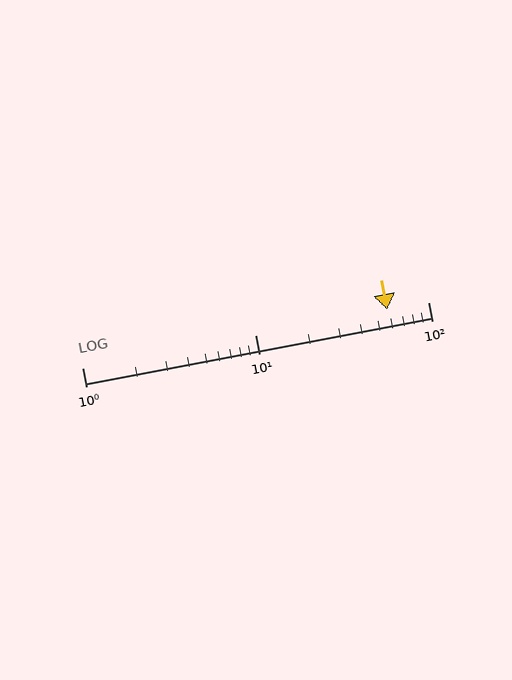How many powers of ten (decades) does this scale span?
The scale spans 2 decades, from 1 to 100.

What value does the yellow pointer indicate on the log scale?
The pointer indicates approximately 58.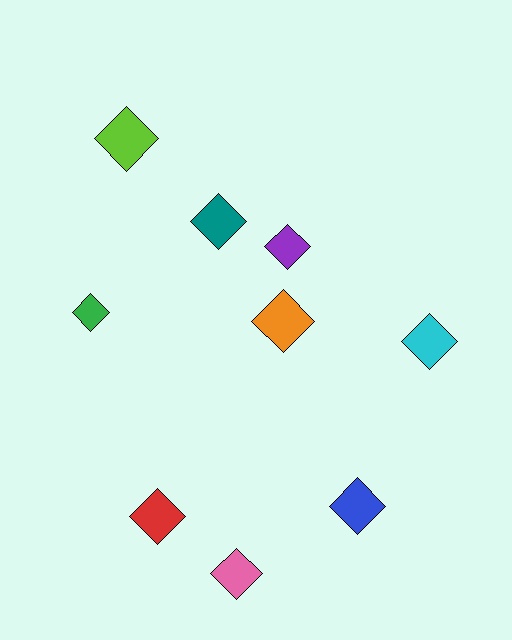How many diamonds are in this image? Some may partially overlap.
There are 9 diamonds.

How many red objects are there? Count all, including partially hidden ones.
There is 1 red object.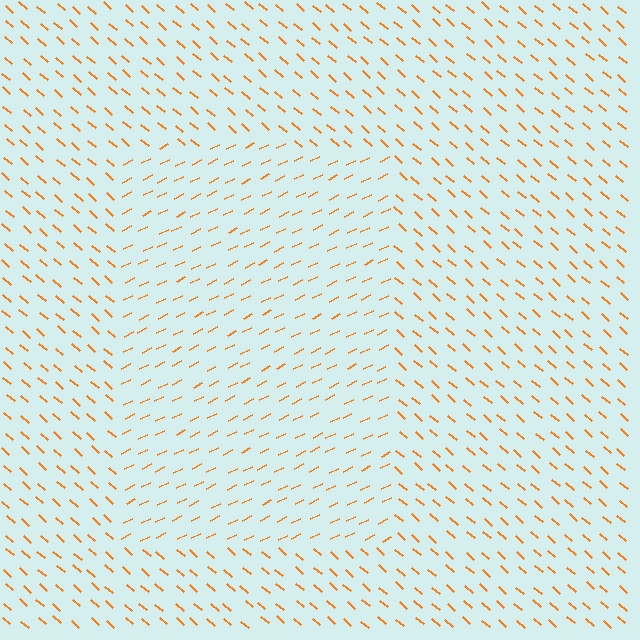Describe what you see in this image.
The image is filled with small orange line segments. A rectangle region in the image has lines oriented differently from the surrounding lines, creating a visible texture boundary.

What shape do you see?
I see a rectangle.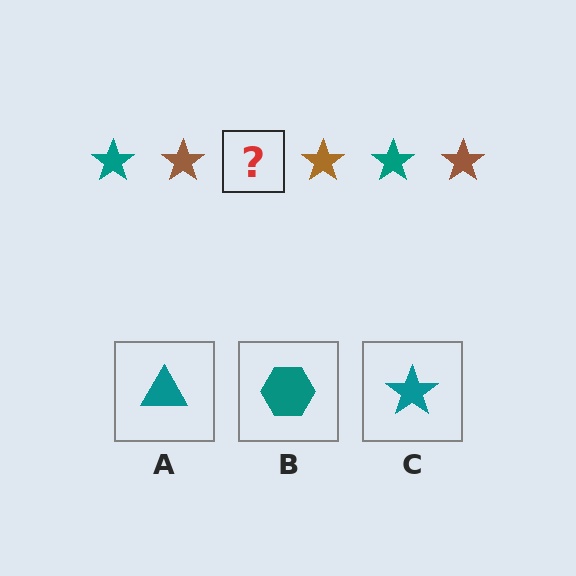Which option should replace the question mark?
Option C.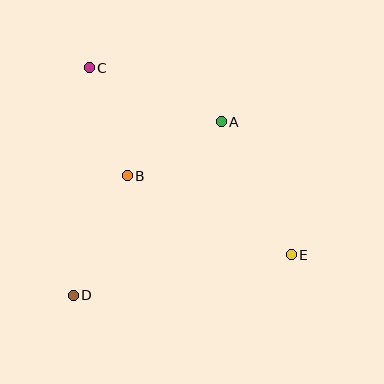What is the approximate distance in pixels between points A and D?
The distance between A and D is approximately 228 pixels.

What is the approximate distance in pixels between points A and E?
The distance between A and E is approximately 150 pixels.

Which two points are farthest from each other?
Points C and E are farthest from each other.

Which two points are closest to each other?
Points A and B are closest to each other.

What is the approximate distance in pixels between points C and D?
The distance between C and D is approximately 228 pixels.